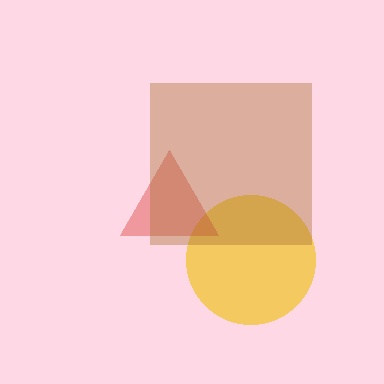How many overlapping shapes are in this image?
There are 3 overlapping shapes in the image.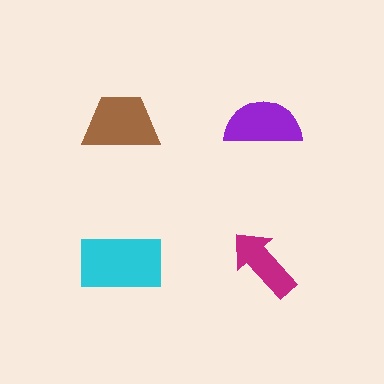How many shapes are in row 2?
2 shapes.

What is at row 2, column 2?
A magenta arrow.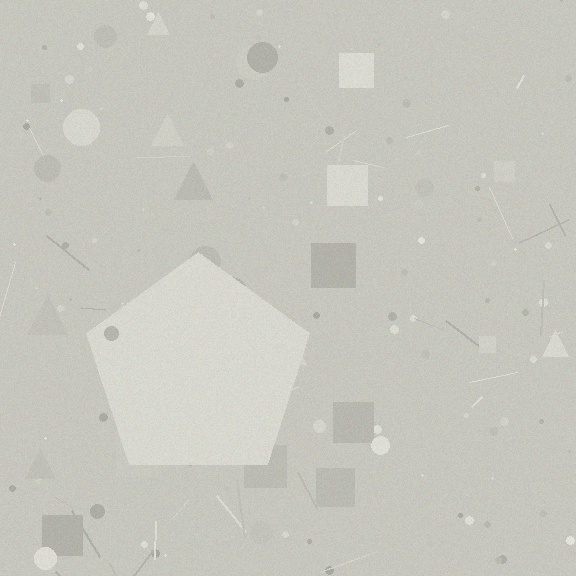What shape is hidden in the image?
A pentagon is hidden in the image.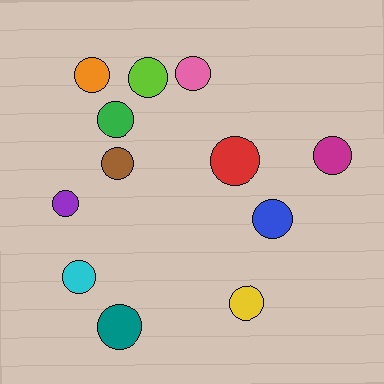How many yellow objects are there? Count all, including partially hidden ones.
There is 1 yellow object.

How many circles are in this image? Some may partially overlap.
There are 12 circles.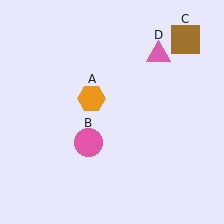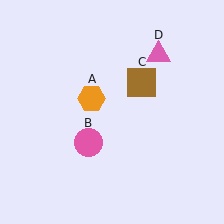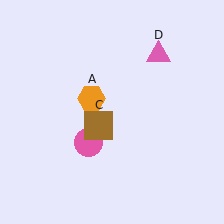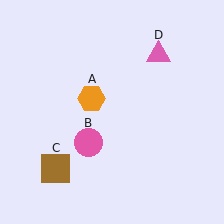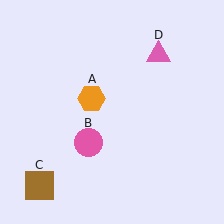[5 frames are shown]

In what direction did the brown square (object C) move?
The brown square (object C) moved down and to the left.